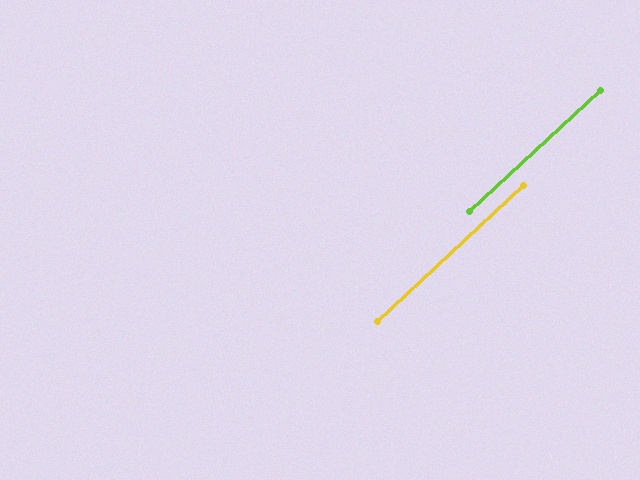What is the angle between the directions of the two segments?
Approximately 0 degrees.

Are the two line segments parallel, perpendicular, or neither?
Parallel — their directions differ by only 0.4°.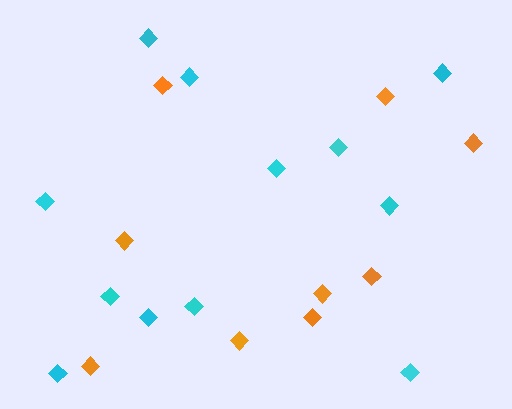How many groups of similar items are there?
There are 2 groups: one group of cyan diamonds (12) and one group of orange diamonds (9).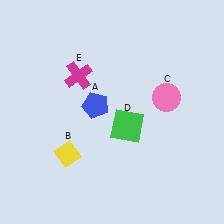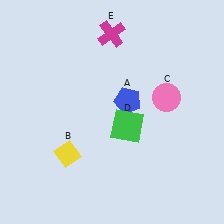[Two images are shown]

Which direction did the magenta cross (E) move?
The magenta cross (E) moved up.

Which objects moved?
The objects that moved are: the blue pentagon (A), the magenta cross (E).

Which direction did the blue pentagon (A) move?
The blue pentagon (A) moved right.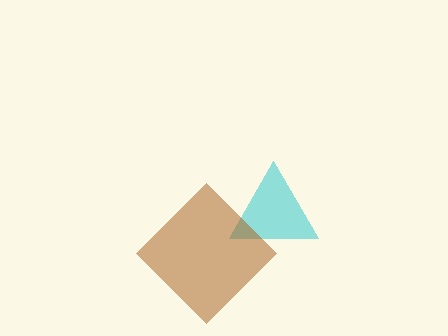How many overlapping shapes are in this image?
There are 2 overlapping shapes in the image.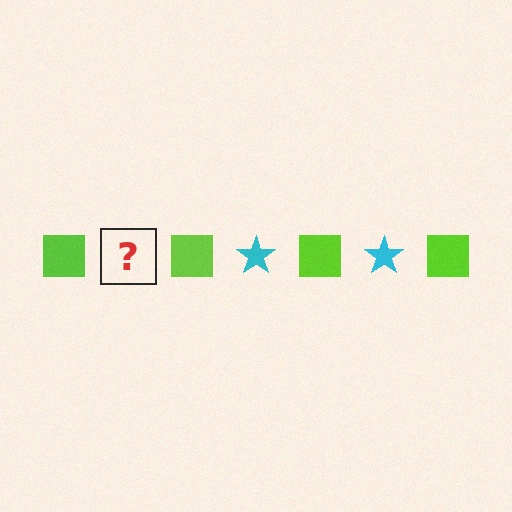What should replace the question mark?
The question mark should be replaced with a cyan star.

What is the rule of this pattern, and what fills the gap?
The rule is that the pattern alternates between lime square and cyan star. The gap should be filled with a cyan star.